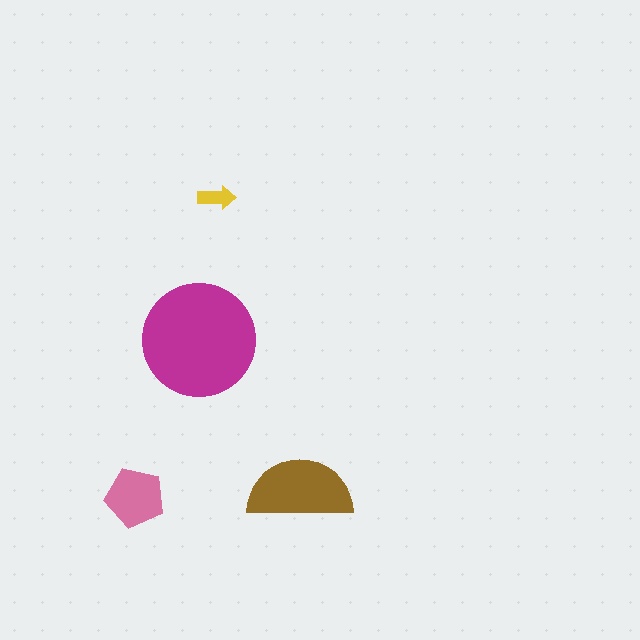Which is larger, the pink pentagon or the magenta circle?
The magenta circle.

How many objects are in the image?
There are 4 objects in the image.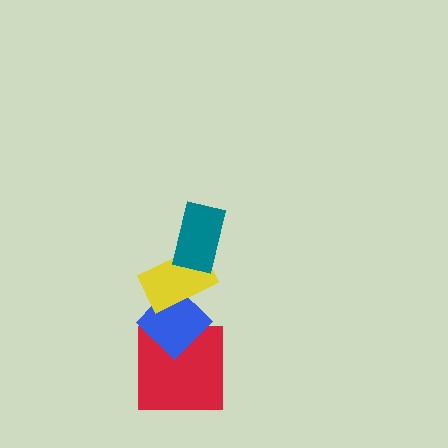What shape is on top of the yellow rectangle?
The teal rectangle is on top of the yellow rectangle.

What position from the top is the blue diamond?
The blue diamond is 3rd from the top.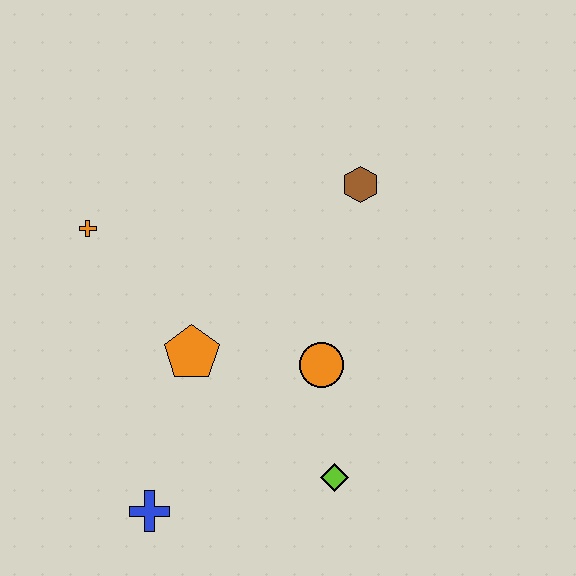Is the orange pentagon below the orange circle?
No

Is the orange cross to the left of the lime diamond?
Yes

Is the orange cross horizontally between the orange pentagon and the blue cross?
No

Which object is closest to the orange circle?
The lime diamond is closest to the orange circle.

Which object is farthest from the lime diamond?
The orange cross is farthest from the lime diamond.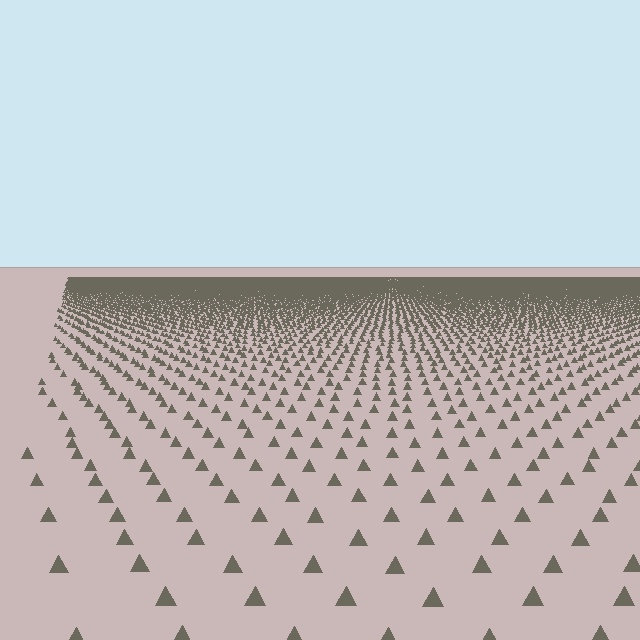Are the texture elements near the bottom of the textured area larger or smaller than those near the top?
Larger. Near the bottom, elements are closer to the viewer and appear at a bigger on-screen size.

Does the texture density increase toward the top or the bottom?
Density increases toward the top.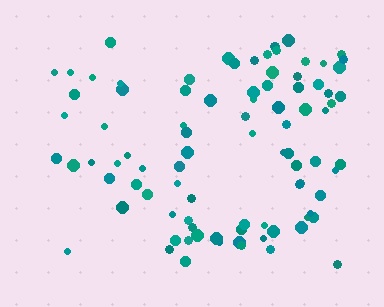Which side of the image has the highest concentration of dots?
The right.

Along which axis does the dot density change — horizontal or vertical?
Horizontal.